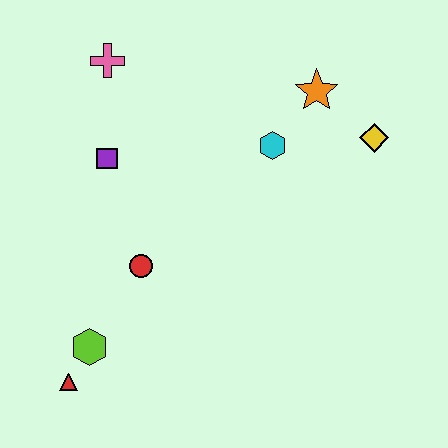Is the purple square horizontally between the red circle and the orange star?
No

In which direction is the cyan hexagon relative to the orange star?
The cyan hexagon is below the orange star.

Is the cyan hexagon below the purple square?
No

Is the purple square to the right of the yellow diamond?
No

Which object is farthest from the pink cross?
The red triangle is farthest from the pink cross.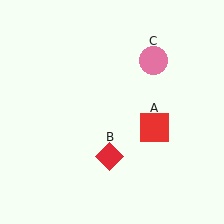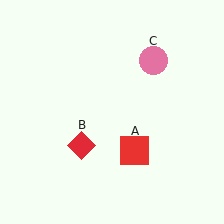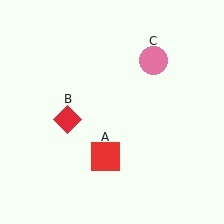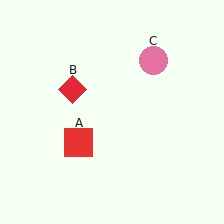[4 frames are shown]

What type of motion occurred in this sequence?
The red square (object A), red diamond (object B) rotated clockwise around the center of the scene.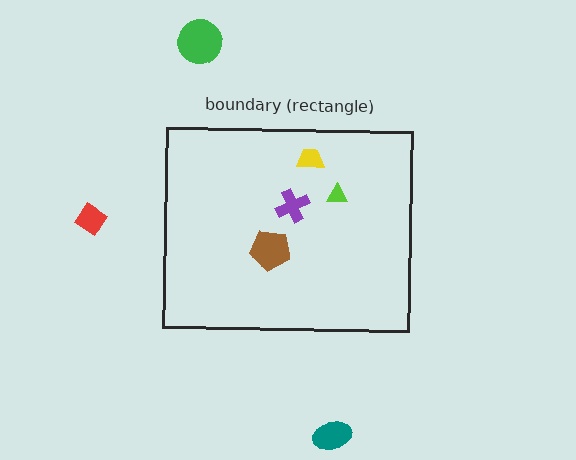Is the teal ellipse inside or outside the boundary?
Outside.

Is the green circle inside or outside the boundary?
Outside.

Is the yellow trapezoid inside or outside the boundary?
Inside.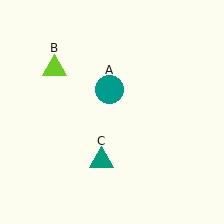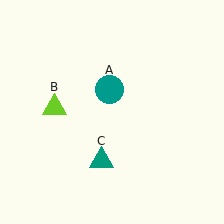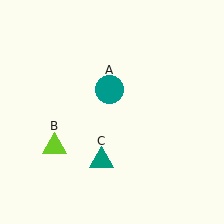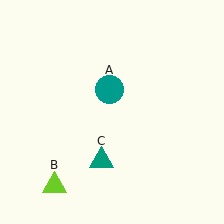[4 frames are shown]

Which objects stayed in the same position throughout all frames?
Teal circle (object A) and teal triangle (object C) remained stationary.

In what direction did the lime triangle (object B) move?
The lime triangle (object B) moved down.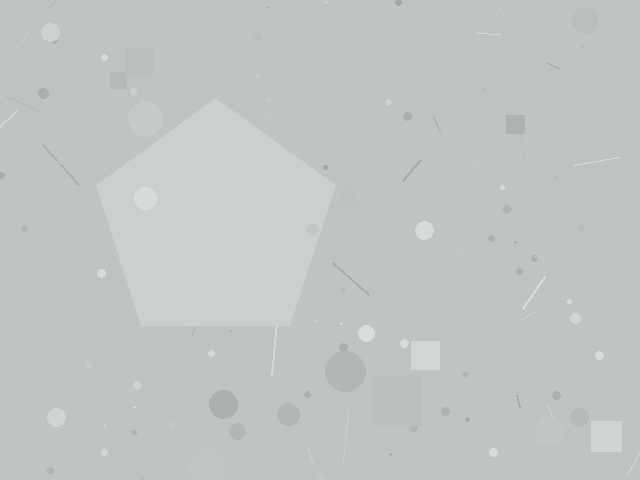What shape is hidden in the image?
A pentagon is hidden in the image.